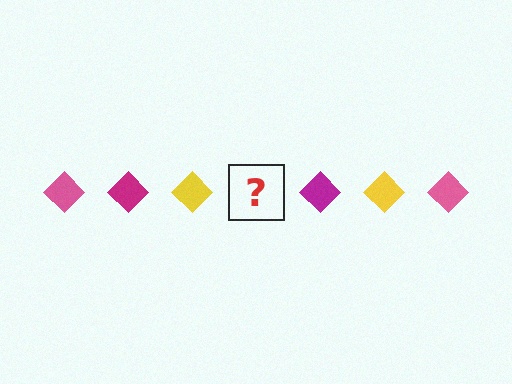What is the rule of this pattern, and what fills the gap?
The rule is that the pattern cycles through pink, magenta, yellow diamonds. The gap should be filled with a pink diamond.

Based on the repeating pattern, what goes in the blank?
The blank should be a pink diamond.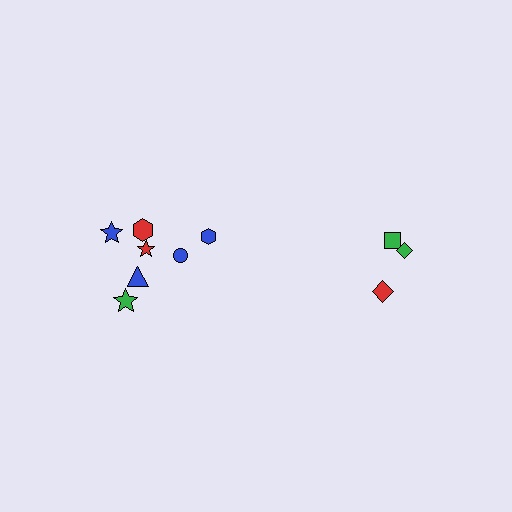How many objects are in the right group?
There are 3 objects.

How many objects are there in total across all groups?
There are 10 objects.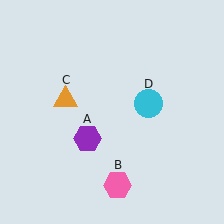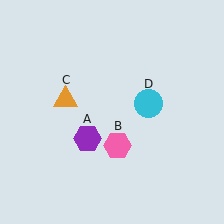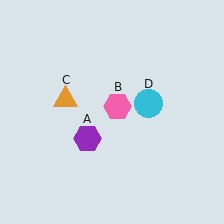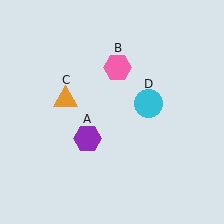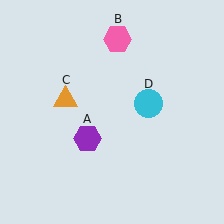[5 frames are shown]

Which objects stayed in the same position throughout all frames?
Purple hexagon (object A) and orange triangle (object C) and cyan circle (object D) remained stationary.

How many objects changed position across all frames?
1 object changed position: pink hexagon (object B).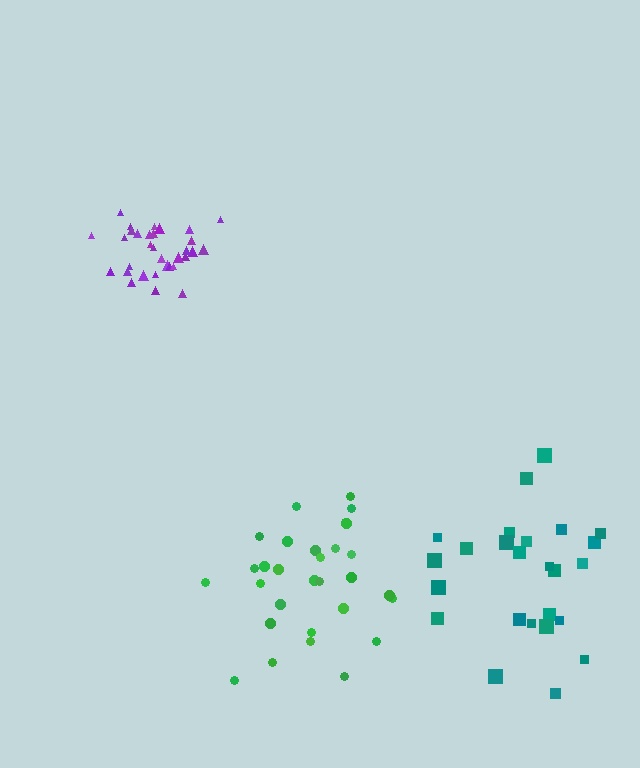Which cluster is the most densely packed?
Purple.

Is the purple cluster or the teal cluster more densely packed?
Purple.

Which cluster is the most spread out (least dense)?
Teal.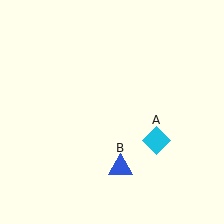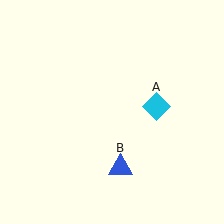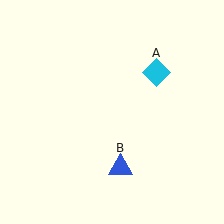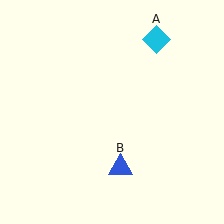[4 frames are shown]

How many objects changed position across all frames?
1 object changed position: cyan diamond (object A).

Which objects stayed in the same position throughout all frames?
Blue triangle (object B) remained stationary.